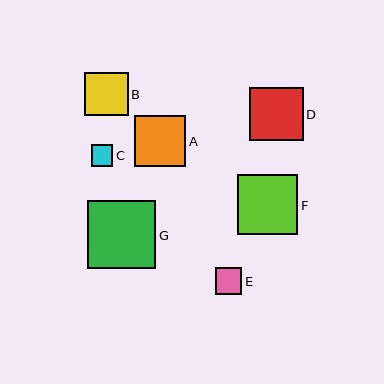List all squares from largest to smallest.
From largest to smallest: G, F, D, A, B, E, C.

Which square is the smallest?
Square C is the smallest with a size of approximately 22 pixels.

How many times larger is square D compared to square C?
Square D is approximately 2.4 times the size of square C.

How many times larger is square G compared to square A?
Square G is approximately 1.3 times the size of square A.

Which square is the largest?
Square G is the largest with a size of approximately 68 pixels.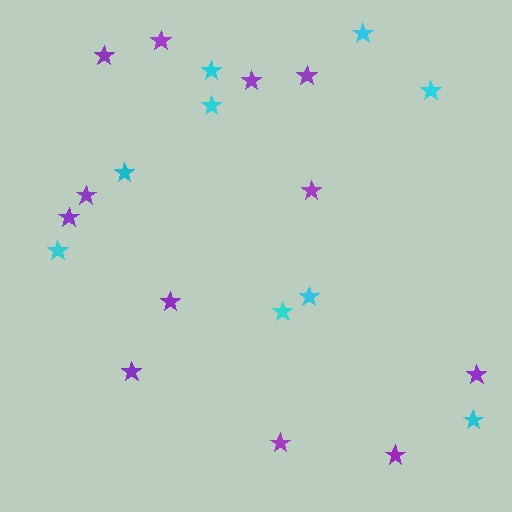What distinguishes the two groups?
There are 2 groups: one group of purple stars (12) and one group of cyan stars (9).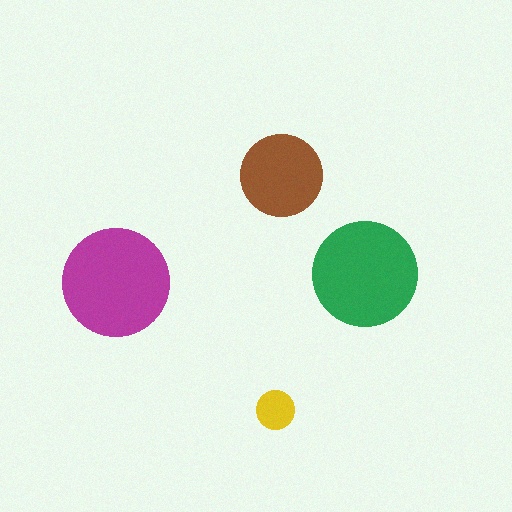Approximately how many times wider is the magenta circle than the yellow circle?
About 3 times wider.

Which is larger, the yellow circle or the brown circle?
The brown one.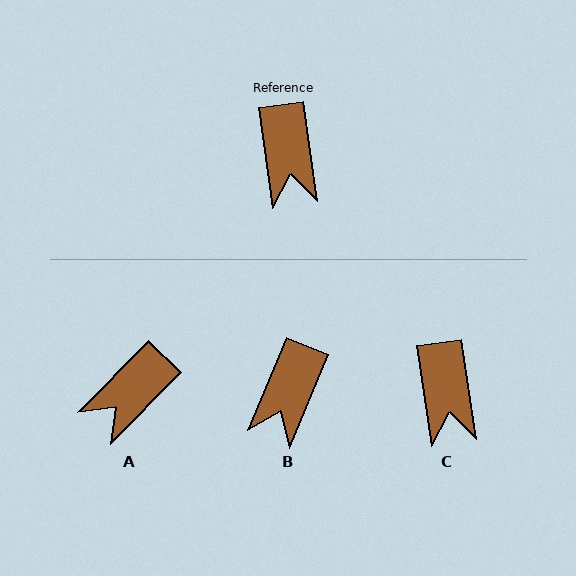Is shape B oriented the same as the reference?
No, it is off by about 31 degrees.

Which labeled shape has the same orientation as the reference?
C.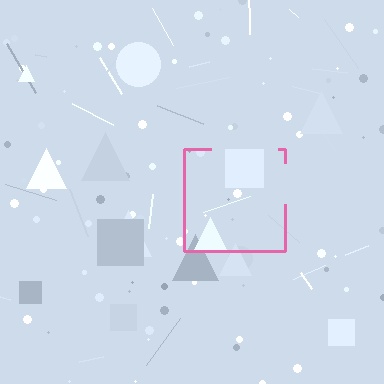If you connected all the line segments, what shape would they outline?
They would outline a square.